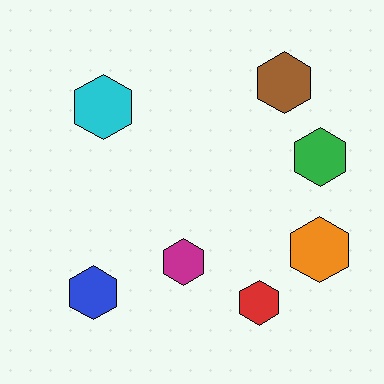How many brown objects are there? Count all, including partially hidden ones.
There is 1 brown object.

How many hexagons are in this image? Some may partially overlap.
There are 7 hexagons.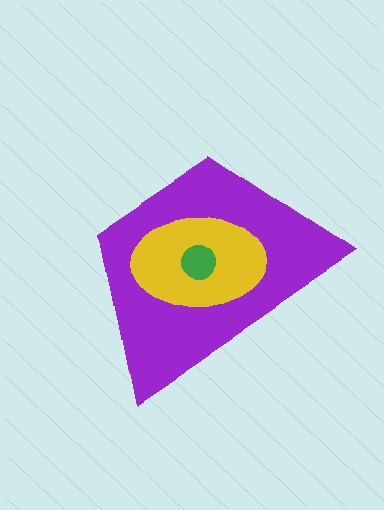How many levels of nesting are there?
3.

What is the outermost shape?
The purple trapezoid.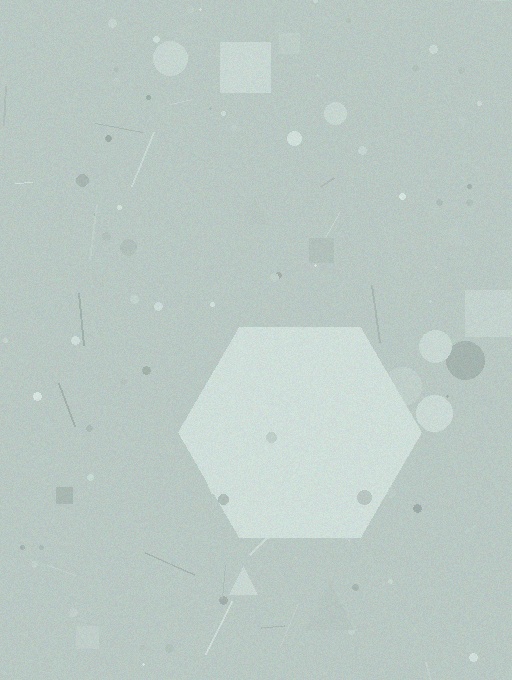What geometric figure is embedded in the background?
A hexagon is embedded in the background.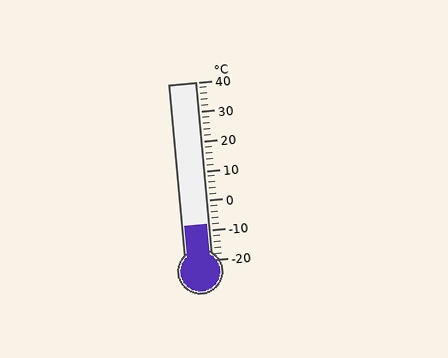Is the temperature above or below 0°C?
The temperature is below 0°C.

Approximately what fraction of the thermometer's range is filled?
The thermometer is filled to approximately 20% of its range.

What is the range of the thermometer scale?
The thermometer scale ranges from -20°C to 40°C.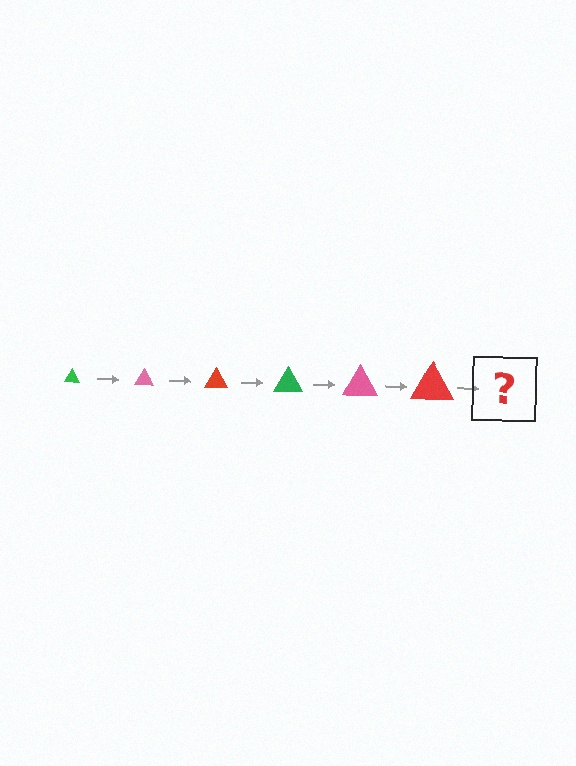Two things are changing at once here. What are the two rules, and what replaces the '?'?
The two rules are that the triangle grows larger each step and the color cycles through green, pink, and red. The '?' should be a green triangle, larger than the previous one.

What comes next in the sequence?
The next element should be a green triangle, larger than the previous one.